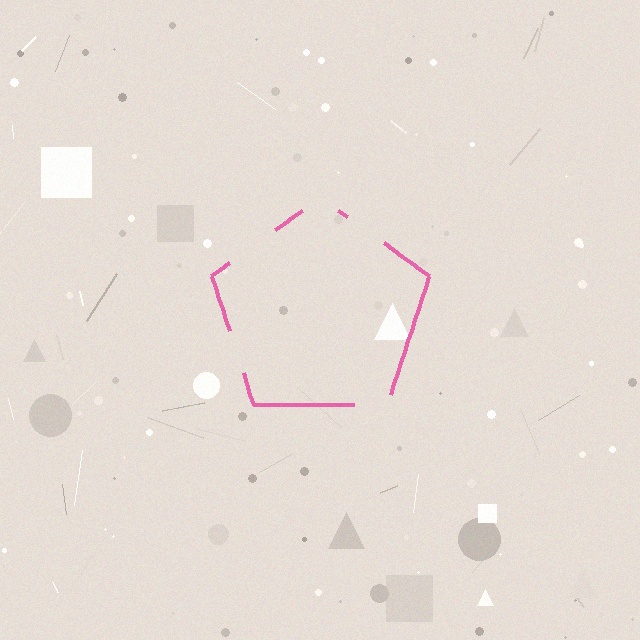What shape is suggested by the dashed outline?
The dashed outline suggests a pentagon.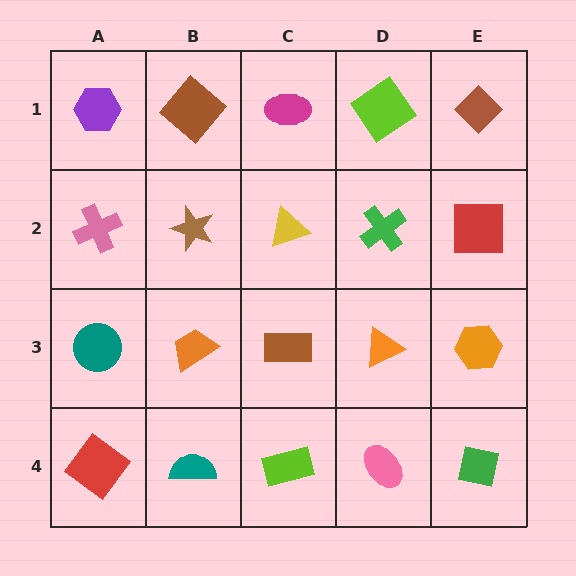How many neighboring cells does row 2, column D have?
4.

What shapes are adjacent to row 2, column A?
A purple hexagon (row 1, column A), a teal circle (row 3, column A), a brown star (row 2, column B).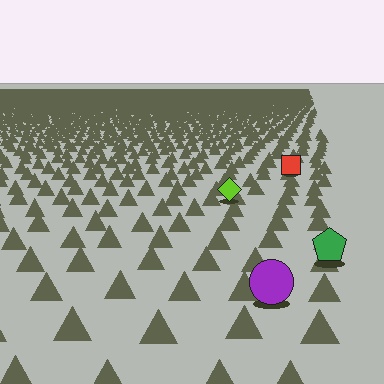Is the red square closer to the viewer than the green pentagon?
No. The green pentagon is closer — you can tell from the texture gradient: the ground texture is coarser near it.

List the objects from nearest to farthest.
From nearest to farthest: the purple circle, the green pentagon, the lime diamond, the red square.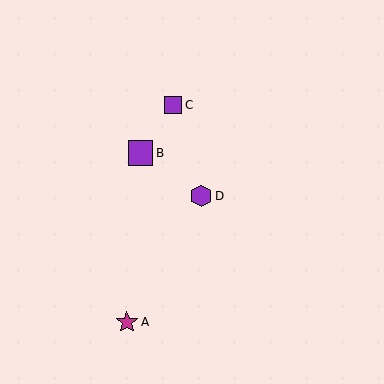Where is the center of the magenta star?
The center of the magenta star is at (127, 322).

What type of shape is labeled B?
Shape B is a purple square.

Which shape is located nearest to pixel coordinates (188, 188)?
The purple hexagon (labeled D) at (201, 196) is nearest to that location.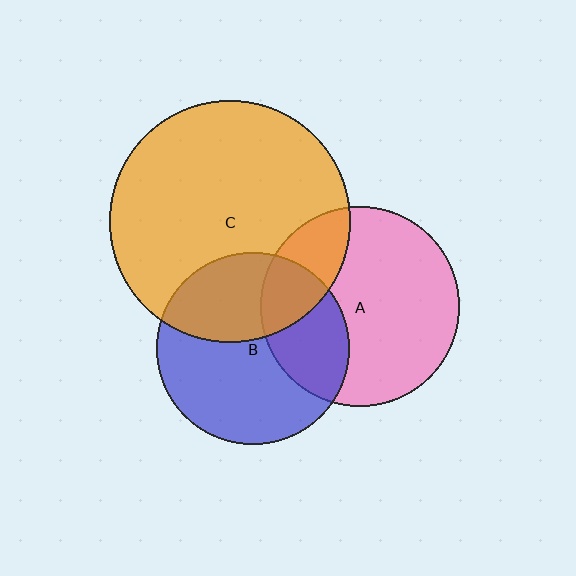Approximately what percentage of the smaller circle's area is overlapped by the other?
Approximately 20%.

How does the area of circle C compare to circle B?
Approximately 1.6 times.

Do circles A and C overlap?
Yes.